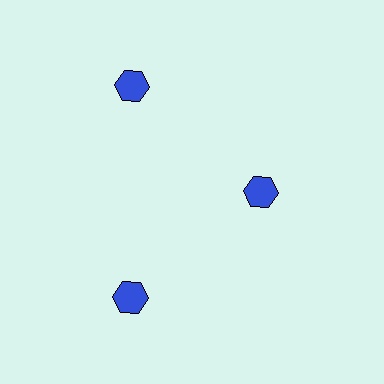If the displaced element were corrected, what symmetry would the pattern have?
It would have 3-fold rotational symmetry — the pattern would map onto itself every 120 degrees.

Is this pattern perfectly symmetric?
No. The 3 blue hexagons are arranged in a ring, but one element near the 3 o'clock position is pulled inward toward the center, breaking the 3-fold rotational symmetry.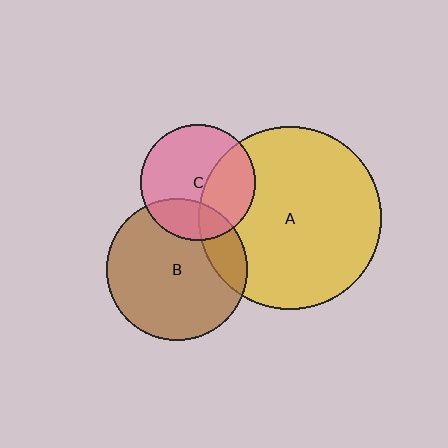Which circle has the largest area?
Circle A (yellow).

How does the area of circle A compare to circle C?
Approximately 2.5 times.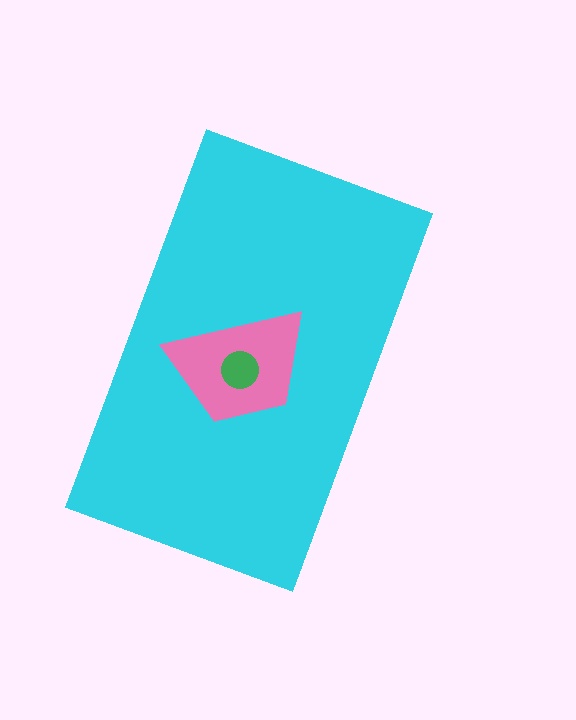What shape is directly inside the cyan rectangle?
The pink trapezoid.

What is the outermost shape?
The cyan rectangle.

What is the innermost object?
The green circle.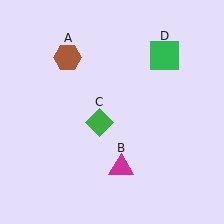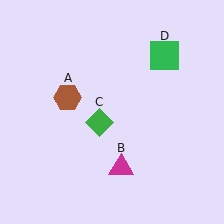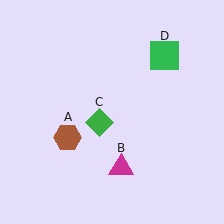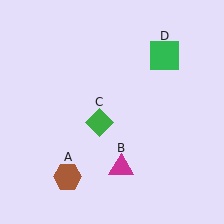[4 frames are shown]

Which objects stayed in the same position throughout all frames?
Magenta triangle (object B) and green diamond (object C) and green square (object D) remained stationary.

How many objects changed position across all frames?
1 object changed position: brown hexagon (object A).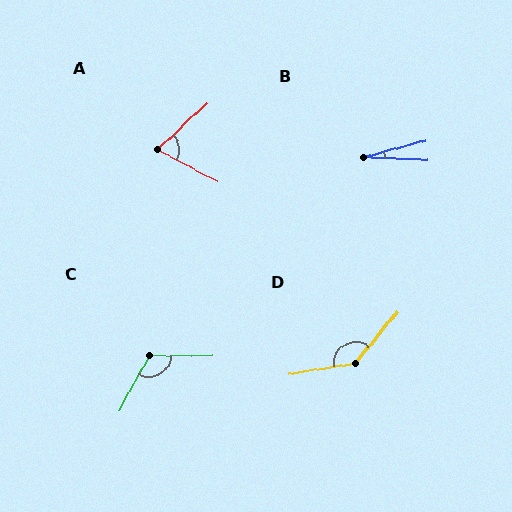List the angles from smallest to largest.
B (17°), A (71°), C (120°), D (139°).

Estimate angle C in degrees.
Approximately 120 degrees.